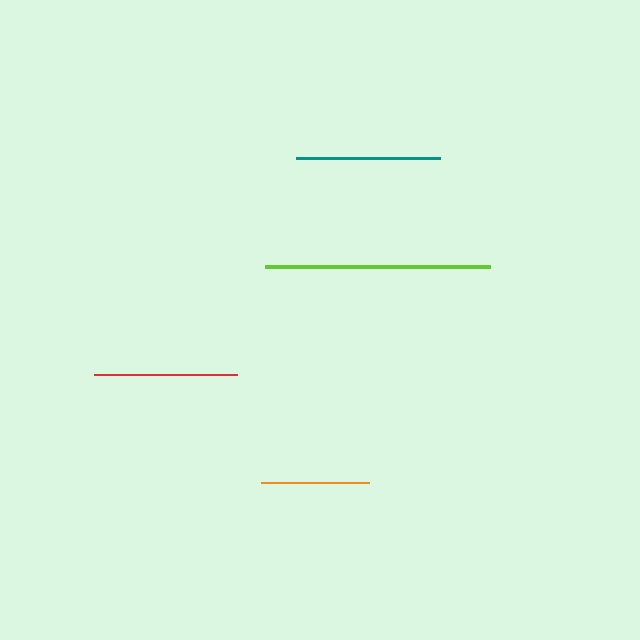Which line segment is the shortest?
The orange line is the shortest at approximately 107 pixels.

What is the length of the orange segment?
The orange segment is approximately 107 pixels long.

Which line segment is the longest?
The lime line is the longest at approximately 225 pixels.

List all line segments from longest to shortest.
From longest to shortest: lime, red, teal, orange.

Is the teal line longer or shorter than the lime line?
The lime line is longer than the teal line.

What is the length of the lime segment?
The lime segment is approximately 225 pixels long.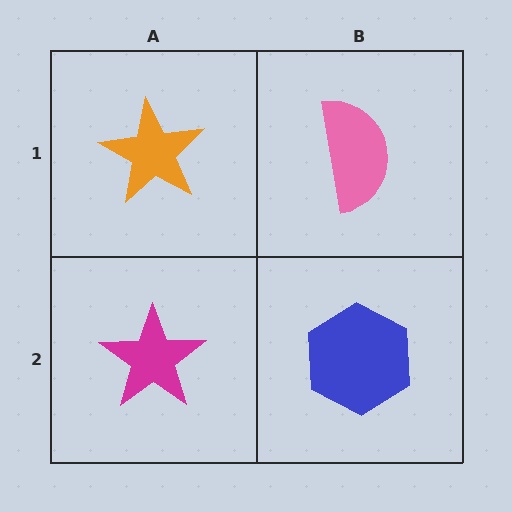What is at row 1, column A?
An orange star.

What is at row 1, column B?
A pink semicircle.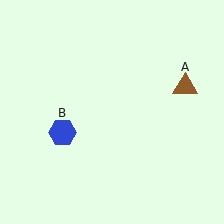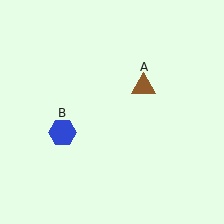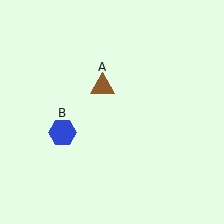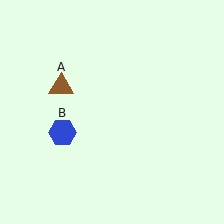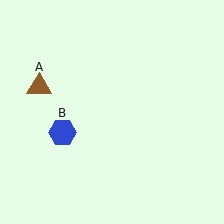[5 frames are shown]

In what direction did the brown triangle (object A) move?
The brown triangle (object A) moved left.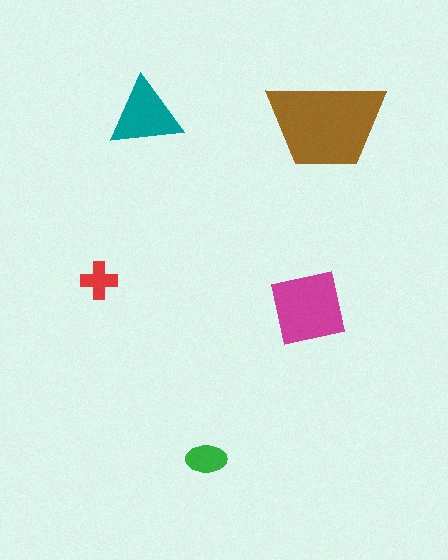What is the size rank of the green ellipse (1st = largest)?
4th.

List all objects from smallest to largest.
The red cross, the green ellipse, the teal triangle, the magenta square, the brown trapezoid.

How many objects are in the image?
There are 5 objects in the image.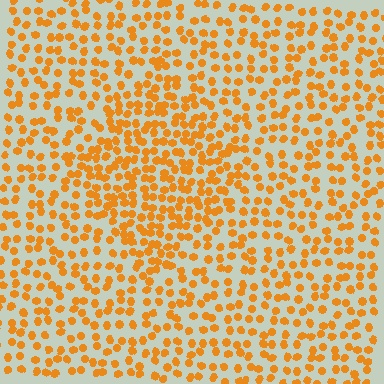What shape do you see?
I see a diamond.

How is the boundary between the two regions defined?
The boundary is defined by a change in element density (approximately 1.7x ratio). All elements are the same color, size, and shape.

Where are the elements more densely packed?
The elements are more densely packed inside the diamond boundary.